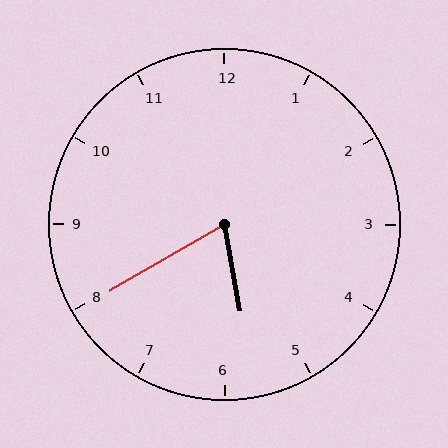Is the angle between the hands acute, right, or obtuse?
It is acute.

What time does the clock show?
5:40.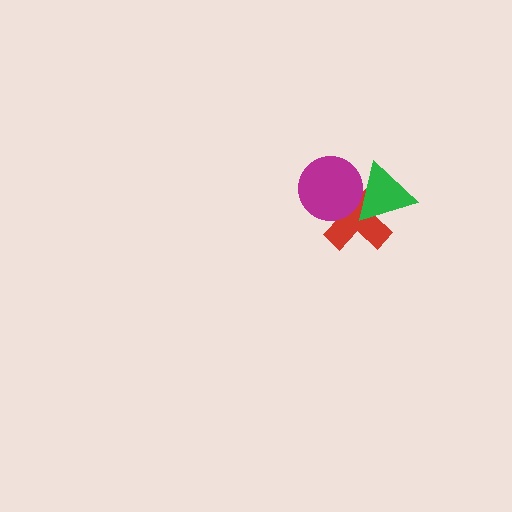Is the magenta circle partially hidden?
No, no other shape covers it.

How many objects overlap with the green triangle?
2 objects overlap with the green triangle.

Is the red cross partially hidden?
Yes, it is partially covered by another shape.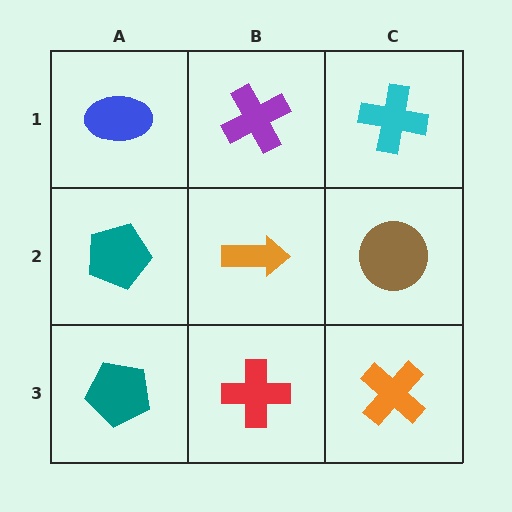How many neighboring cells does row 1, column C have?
2.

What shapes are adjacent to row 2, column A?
A blue ellipse (row 1, column A), a teal pentagon (row 3, column A), an orange arrow (row 2, column B).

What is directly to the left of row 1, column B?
A blue ellipse.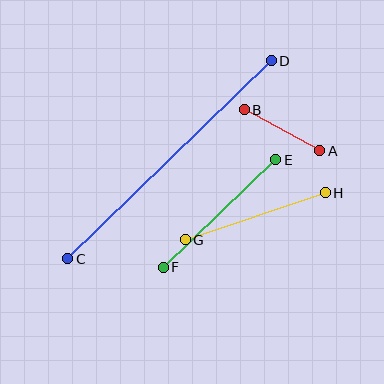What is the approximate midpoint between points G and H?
The midpoint is at approximately (255, 216) pixels.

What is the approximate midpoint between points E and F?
The midpoint is at approximately (219, 213) pixels.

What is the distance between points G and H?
The distance is approximately 148 pixels.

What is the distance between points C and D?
The distance is approximately 284 pixels.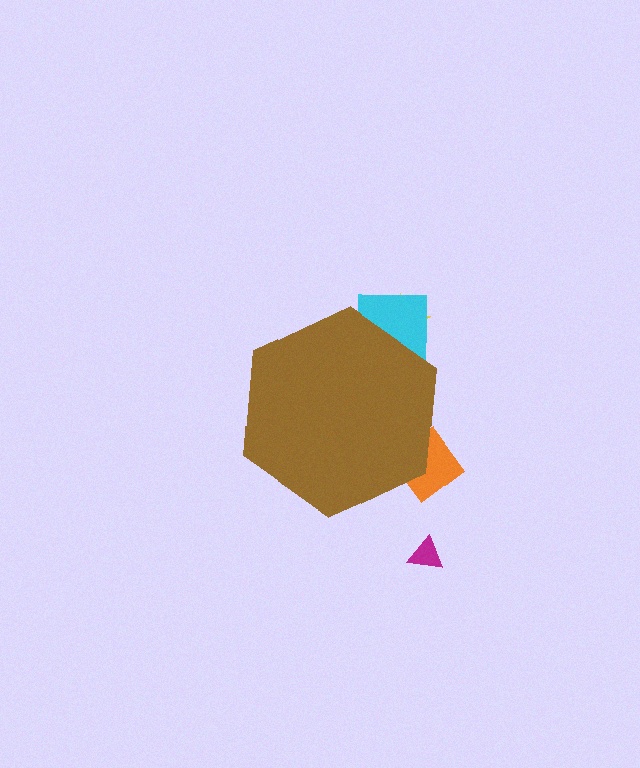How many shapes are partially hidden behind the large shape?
3 shapes are partially hidden.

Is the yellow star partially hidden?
Yes, the yellow star is partially hidden behind the brown hexagon.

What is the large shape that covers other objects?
A brown hexagon.